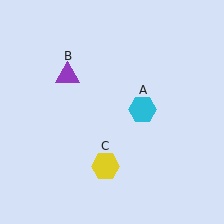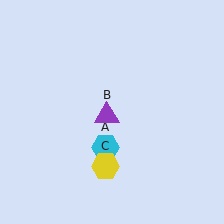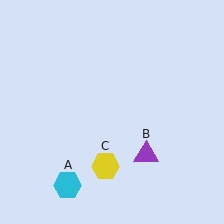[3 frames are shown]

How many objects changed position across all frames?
2 objects changed position: cyan hexagon (object A), purple triangle (object B).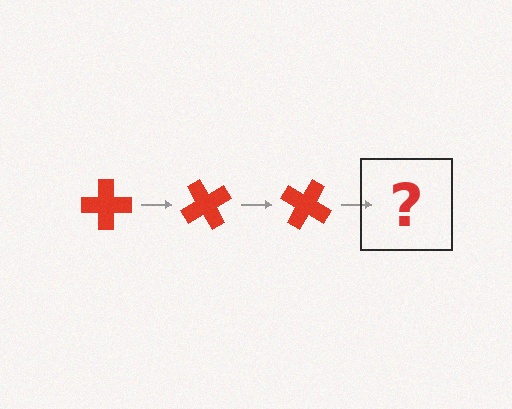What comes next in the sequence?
The next element should be a red cross rotated 180 degrees.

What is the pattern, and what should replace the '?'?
The pattern is that the cross rotates 60 degrees each step. The '?' should be a red cross rotated 180 degrees.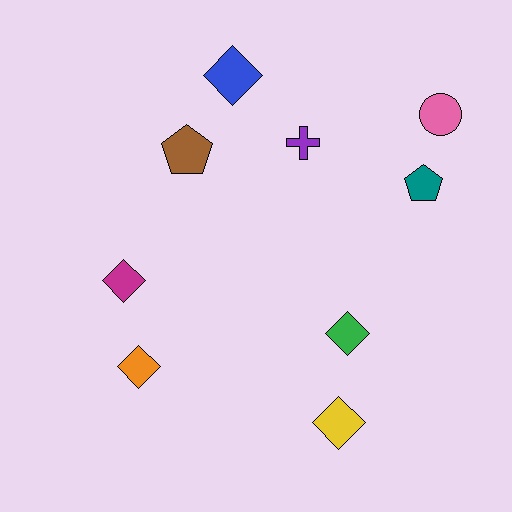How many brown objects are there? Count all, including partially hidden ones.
There is 1 brown object.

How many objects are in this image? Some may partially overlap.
There are 9 objects.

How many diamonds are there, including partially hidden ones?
There are 5 diamonds.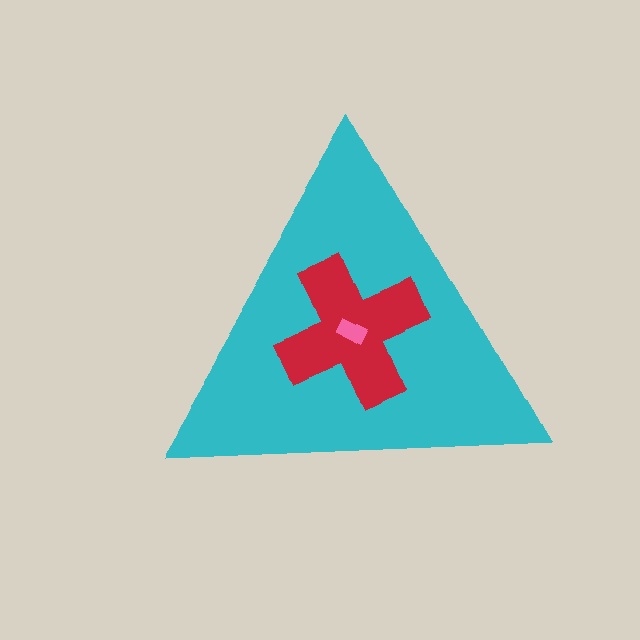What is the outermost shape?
The cyan triangle.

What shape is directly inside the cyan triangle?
The red cross.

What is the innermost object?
The pink rectangle.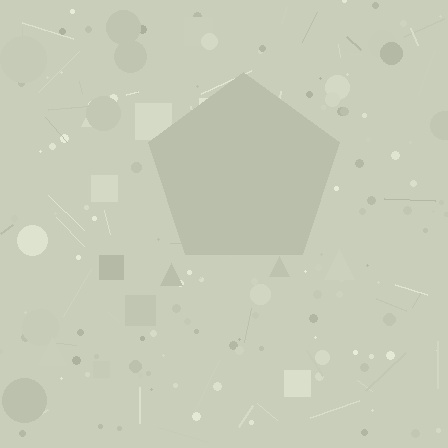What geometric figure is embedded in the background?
A pentagon is embedded in the background.